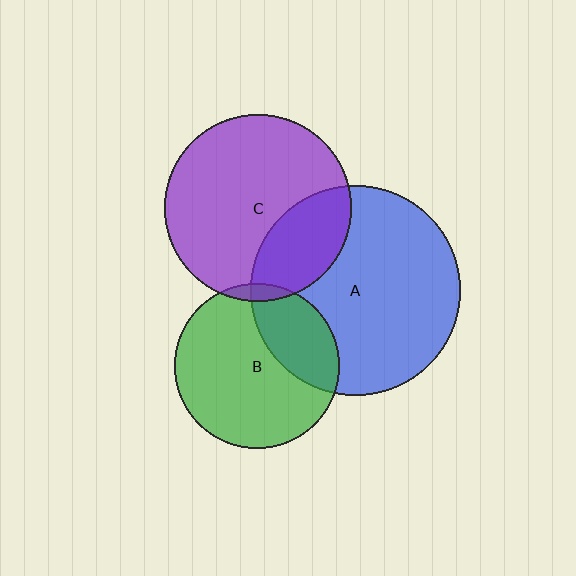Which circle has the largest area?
Circle A (blue).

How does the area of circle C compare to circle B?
Approximately 1.3 times.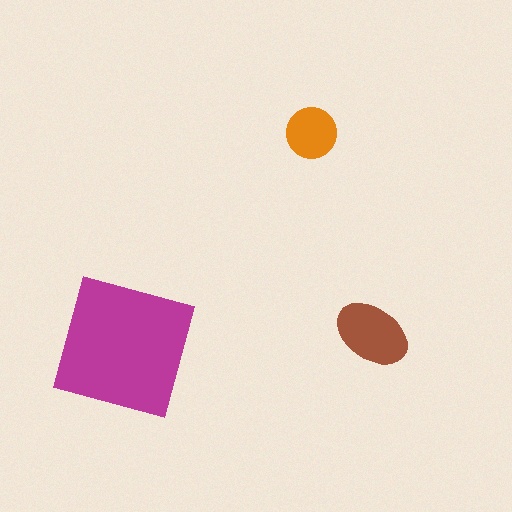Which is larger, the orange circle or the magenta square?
The magenta square.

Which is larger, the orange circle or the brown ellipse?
The brown ellipse.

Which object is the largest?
The magenta square.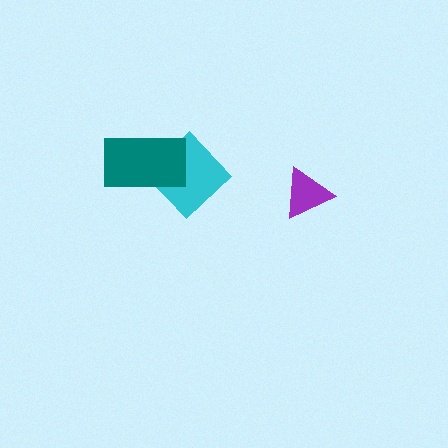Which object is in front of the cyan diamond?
The teal rectangle is in front of the cyan diamond.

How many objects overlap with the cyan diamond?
1 object overlaps with the cyan diamond.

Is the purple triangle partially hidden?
No, no other shape covers it.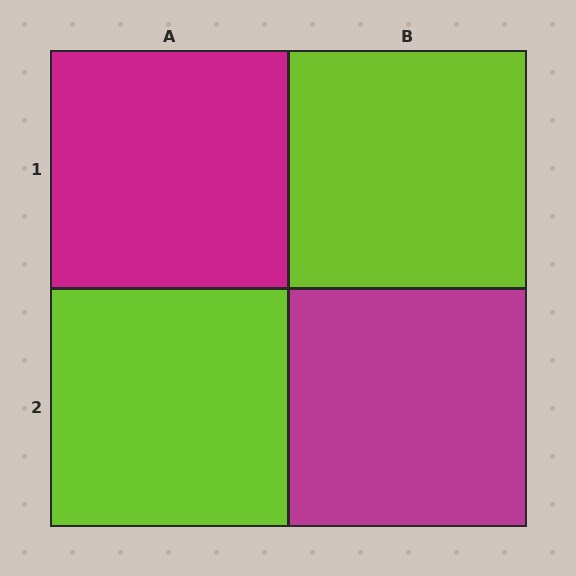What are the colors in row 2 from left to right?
Lime, magenta.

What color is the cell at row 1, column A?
Magenta.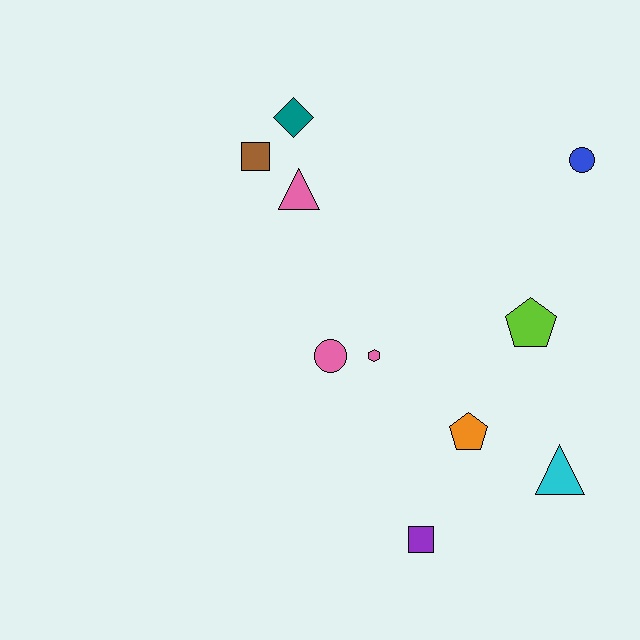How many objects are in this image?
There are 10 objects.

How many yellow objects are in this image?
There are no yellow objects.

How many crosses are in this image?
There are no crosses.